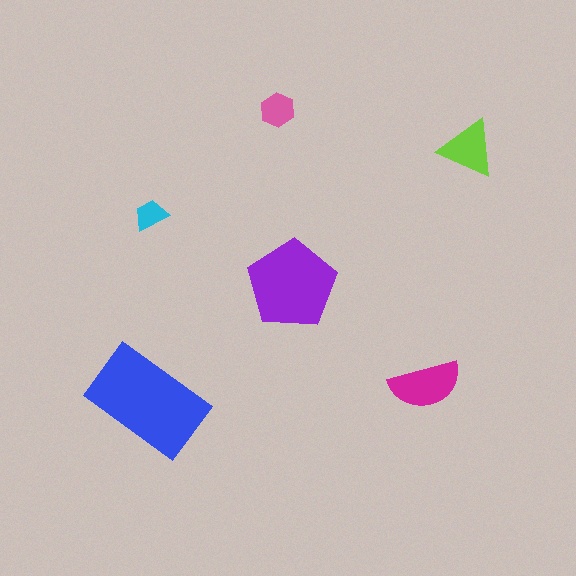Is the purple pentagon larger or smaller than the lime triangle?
Larger.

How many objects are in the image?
There are 6 objects in the image.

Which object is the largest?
The blue rectangle.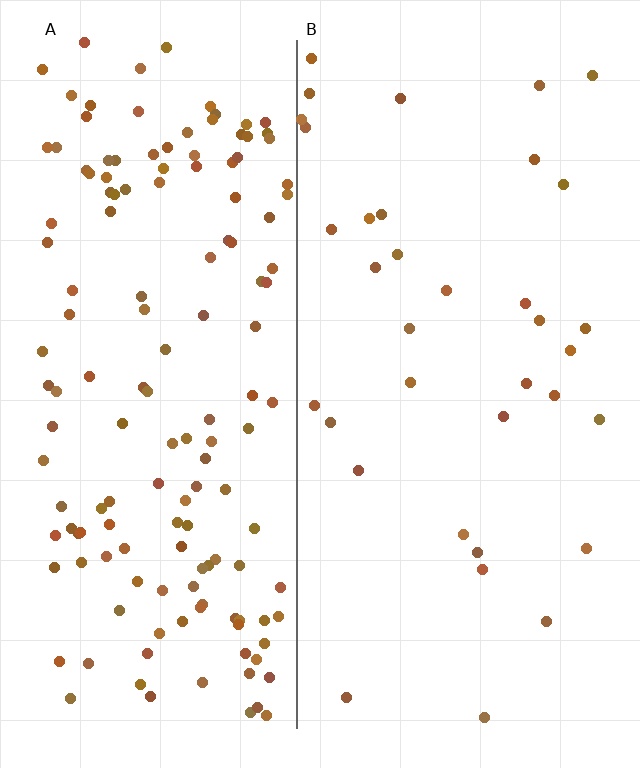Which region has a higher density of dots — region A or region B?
A (the left).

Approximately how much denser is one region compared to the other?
Approximately 4.3× — region A over region B.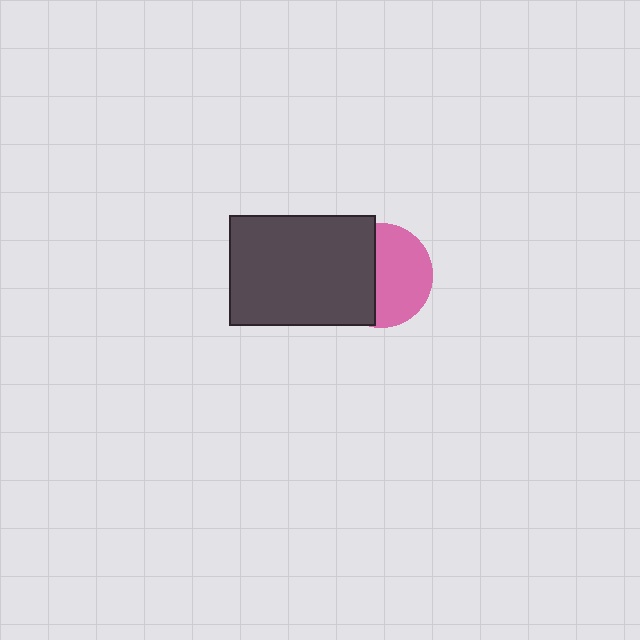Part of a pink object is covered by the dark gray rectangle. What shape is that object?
It is a circle.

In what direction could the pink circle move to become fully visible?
The pink circle could move right. That would shift it out from behind the dark gray rectangle entirely.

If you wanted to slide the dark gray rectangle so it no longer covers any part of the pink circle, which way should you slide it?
Slide it left — that is the most direct way to separate the two shapes.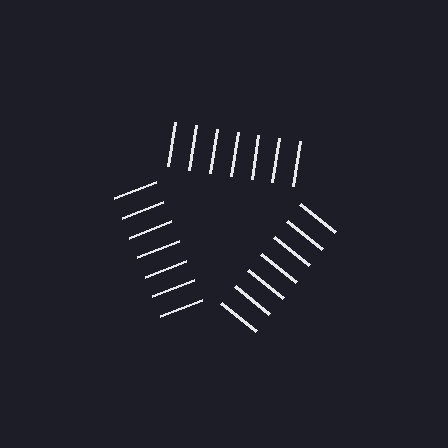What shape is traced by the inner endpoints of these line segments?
An illusory triangle — the line segments terminate on its edges but no continuous stroke is drawn.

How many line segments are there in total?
21 — 7 along each of the 3 edges.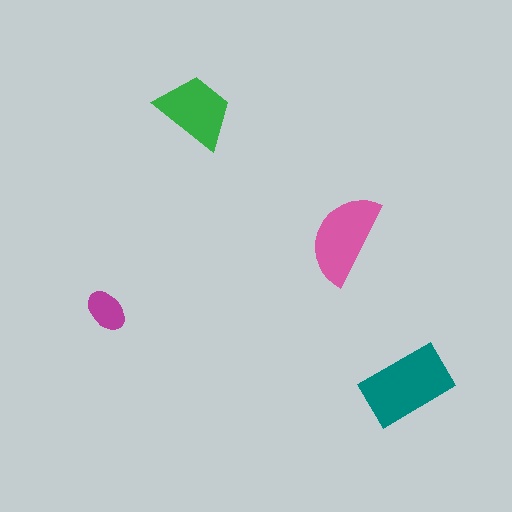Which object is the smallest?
The magenta ellipse.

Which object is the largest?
The teal rectangle.